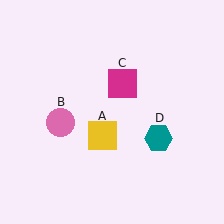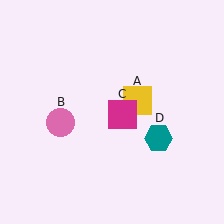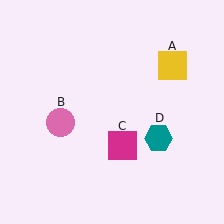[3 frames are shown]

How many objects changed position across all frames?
2 objects changed position: yellow square (object A), magenta square (object C).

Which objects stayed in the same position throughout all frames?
Pink circle (object B) and teal hexagon (object D) remained stationary.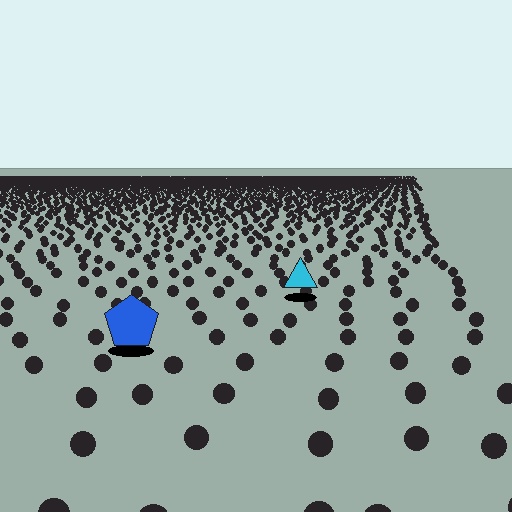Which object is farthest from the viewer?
The cyan triangle is farthest from the viewer. It appears smaller and the ground texture around it is denser.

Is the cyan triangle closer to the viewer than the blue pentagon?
No. The blue pentagon is closer — you can tell from the texture gradient: the ground texture is coarser near it.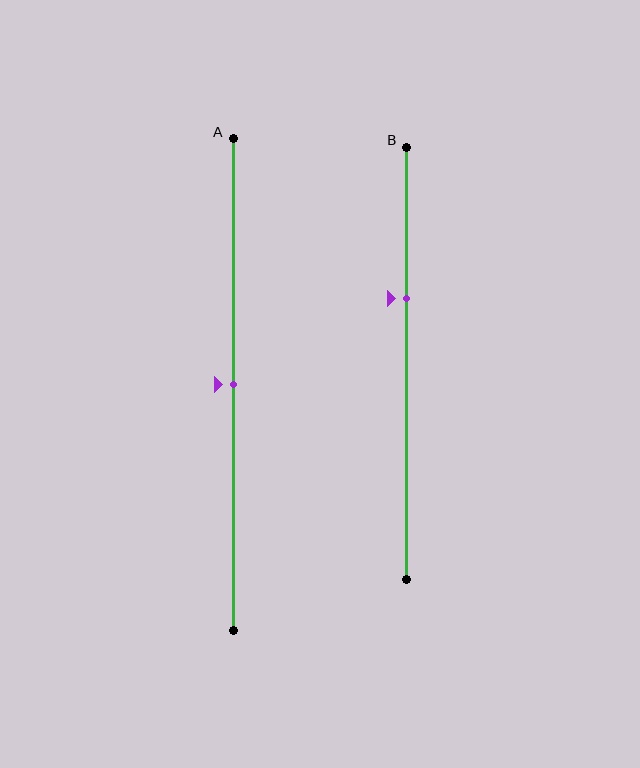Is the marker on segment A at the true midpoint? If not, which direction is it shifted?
Yes, the marker on segment A is at the true midpoint.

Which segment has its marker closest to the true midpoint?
Segment A has its marker closest to the true midpoint.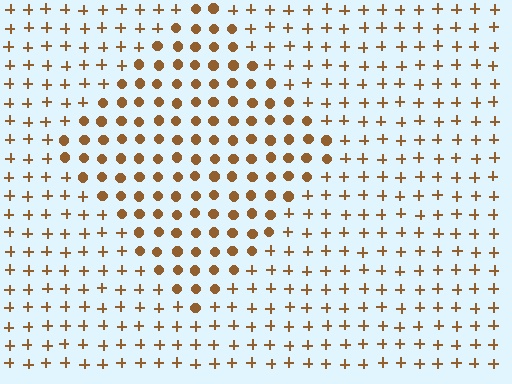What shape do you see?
I see a diamond.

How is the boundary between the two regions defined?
The boundary is defined by a change in element shape: circles inside vs. plus signs outside. All elements share the same color and spacing.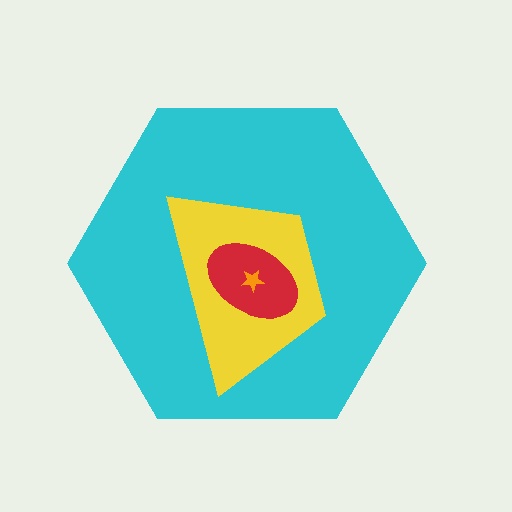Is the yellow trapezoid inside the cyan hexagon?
Yes.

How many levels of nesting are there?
4.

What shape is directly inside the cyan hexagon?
The yellow trapezoid.